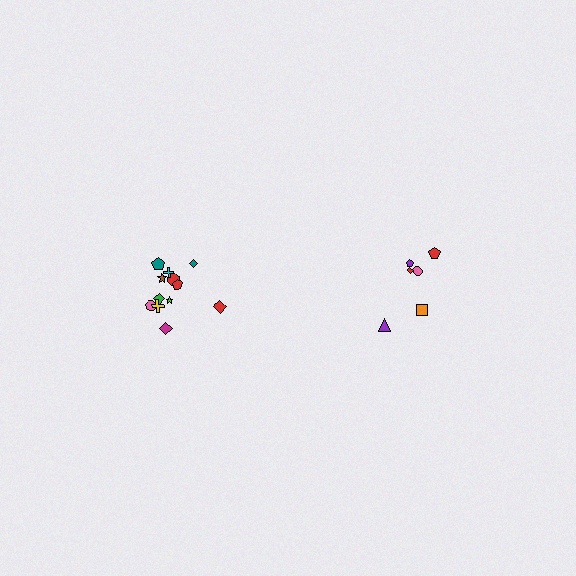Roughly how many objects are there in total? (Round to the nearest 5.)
Roughly 20 objects in total.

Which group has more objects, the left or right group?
The left group.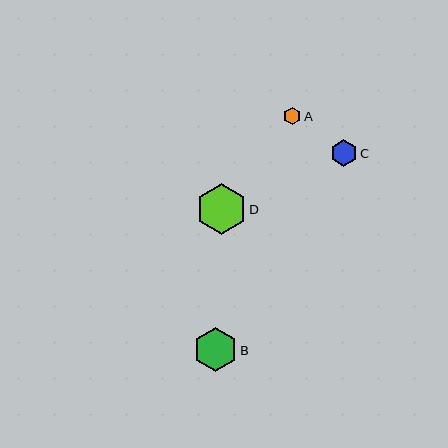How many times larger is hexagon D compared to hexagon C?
Hexagon D is approximately 1.9 times the size of hexagon C.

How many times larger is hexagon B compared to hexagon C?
Hexagon B is approximately 1.6 times the size of hexagon C.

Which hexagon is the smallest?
Hexagon A is the smallest with a size of approximately 18 pixels.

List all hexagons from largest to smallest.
From largest to smallest: D, B, C, A.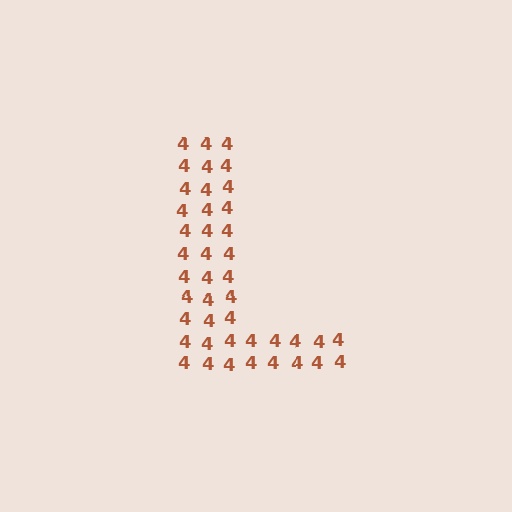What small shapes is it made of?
It is made of small digit 4's.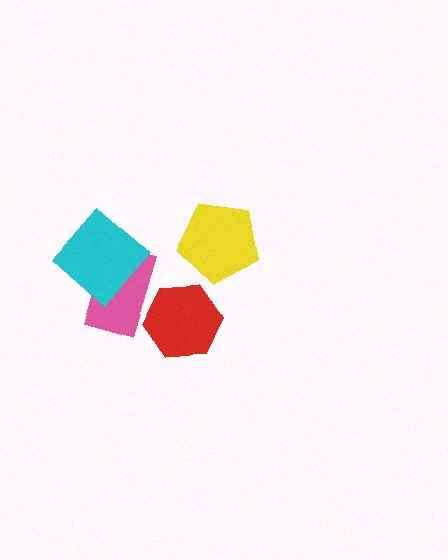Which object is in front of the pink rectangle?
The cyan diamond is in front of the pink rectangle.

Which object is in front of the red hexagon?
The pink rectangle is in front of the red hexagon.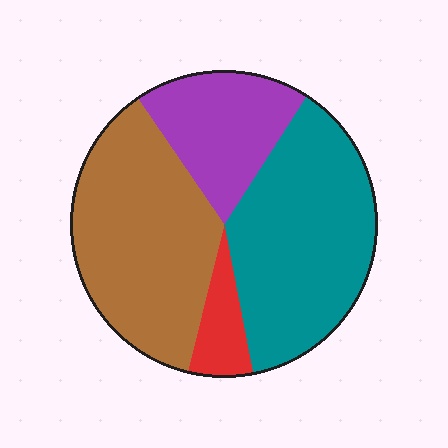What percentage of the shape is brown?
Brown takes up between a third and a half of the shape.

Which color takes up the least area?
Red, at roughly 5%.